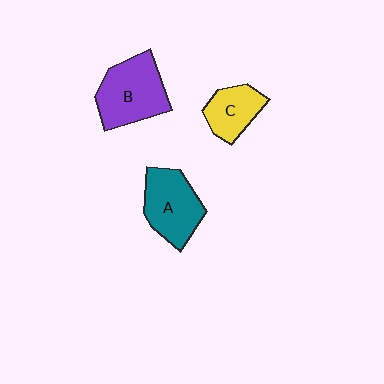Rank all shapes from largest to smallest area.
From largest to smallest: B (purple), A (teal), C (yellow).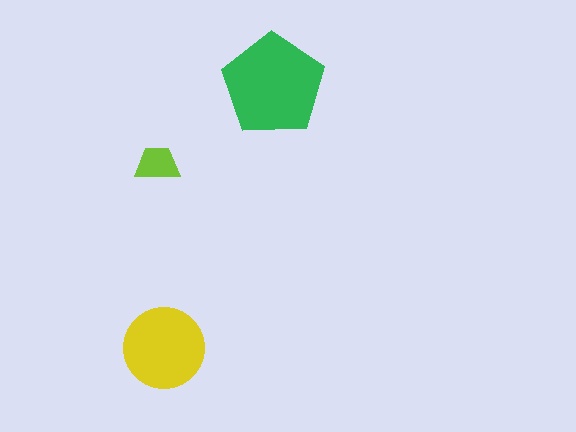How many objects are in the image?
There are 3 objects in the image.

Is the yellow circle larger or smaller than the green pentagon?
Smaller.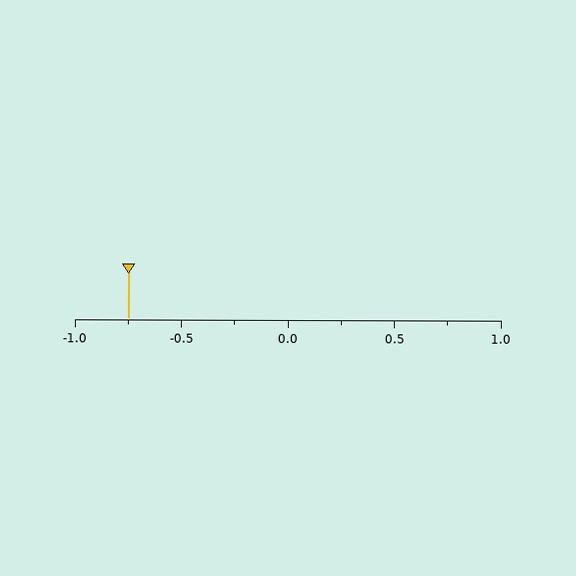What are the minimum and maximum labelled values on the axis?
The axis runs from -1.0 to 1.0.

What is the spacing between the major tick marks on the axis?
The major ticks are spaced 0.5 apart.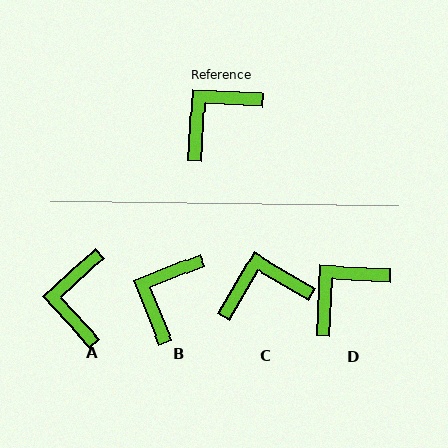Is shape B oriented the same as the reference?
No, it is off by about 25 degrees.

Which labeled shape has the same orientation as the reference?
D.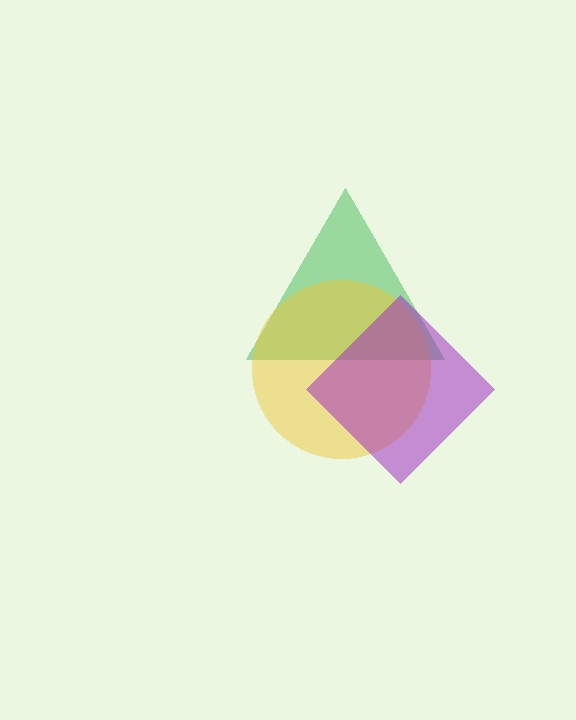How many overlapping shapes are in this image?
There are 3 overlapping shapes in the image.